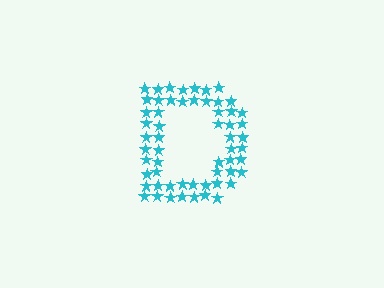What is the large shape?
The large shape is the letter D.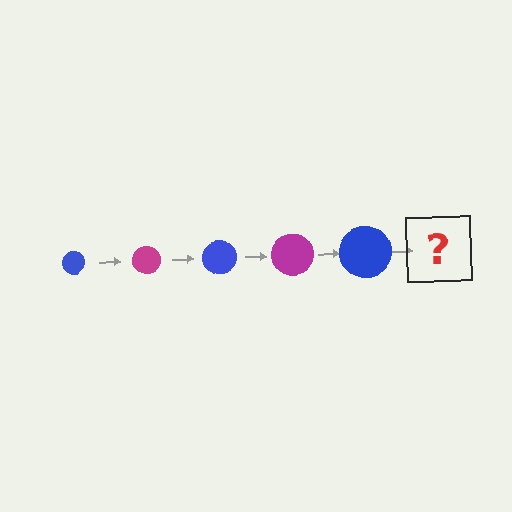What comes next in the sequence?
The next element should be a magenta circle, larger than the previous one.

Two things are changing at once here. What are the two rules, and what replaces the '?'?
The two rules are that the circle grows larger each step and the color cycles through blue and magenta. The '?' should be a magenta circle, larger than the previous one.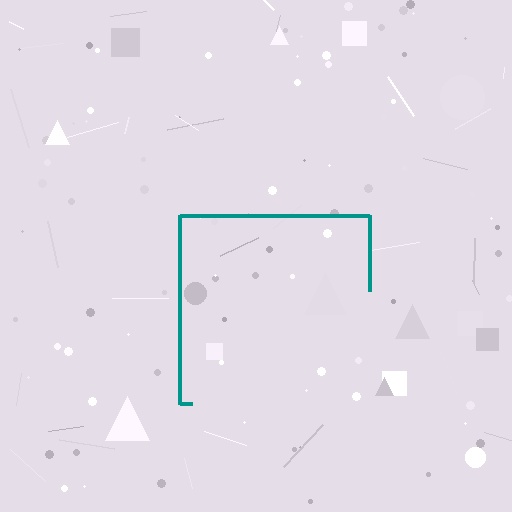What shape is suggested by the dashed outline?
The dashed outline suggests a square.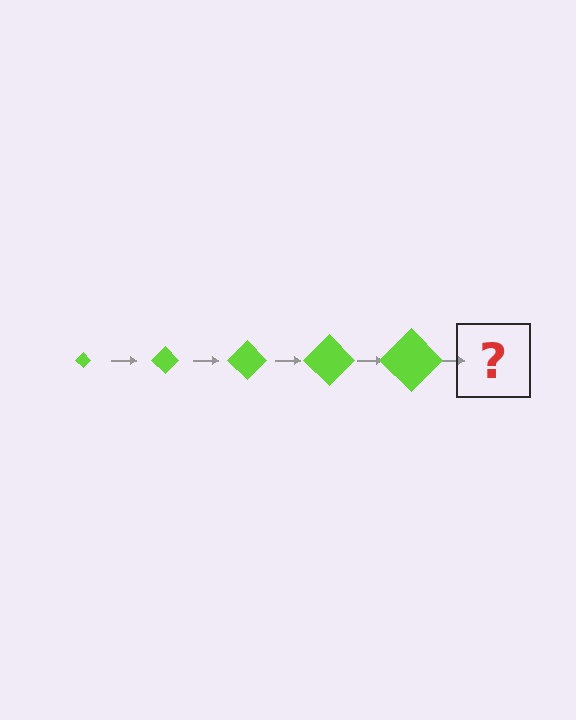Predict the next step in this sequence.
The next step is a lime diamond, larger than the previous one.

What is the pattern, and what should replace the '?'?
The pattern is that the diamond gets progressively larger each step. The '?' should be a lime diamond, larger than the previous one.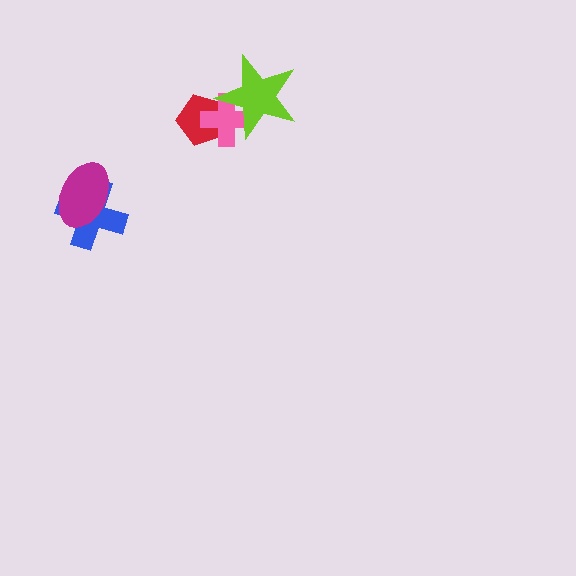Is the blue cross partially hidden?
Yes, it is partially covered by another shape.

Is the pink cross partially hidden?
Yes, it is partially covered by another shape.